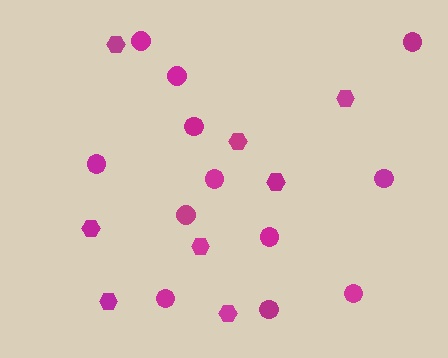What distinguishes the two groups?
There are 2 groups: one group of hexagons (8) and one group of circles (12).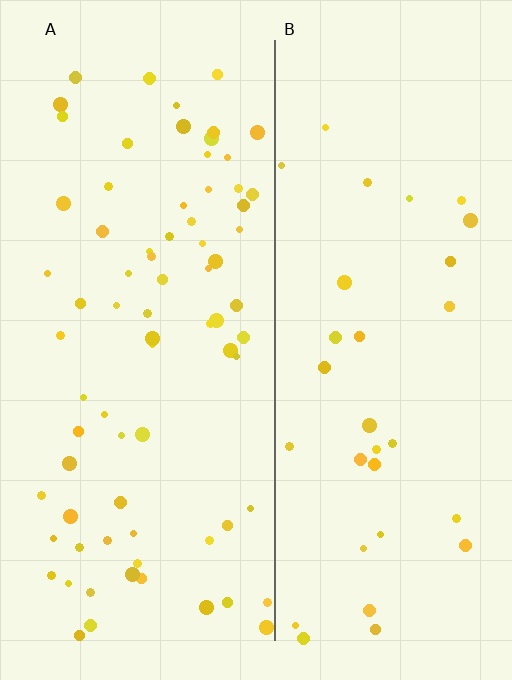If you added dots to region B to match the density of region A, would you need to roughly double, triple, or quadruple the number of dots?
Approximately double.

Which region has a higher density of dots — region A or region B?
A (the left).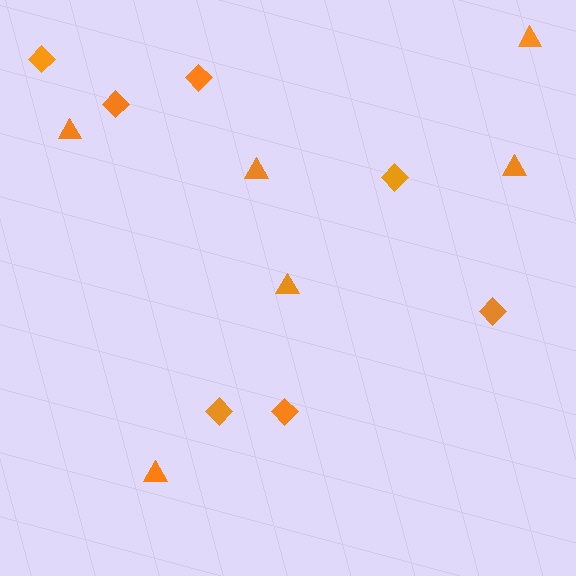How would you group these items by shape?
There are 2 groups: one group of diamonds (7) and one group of triangles (6).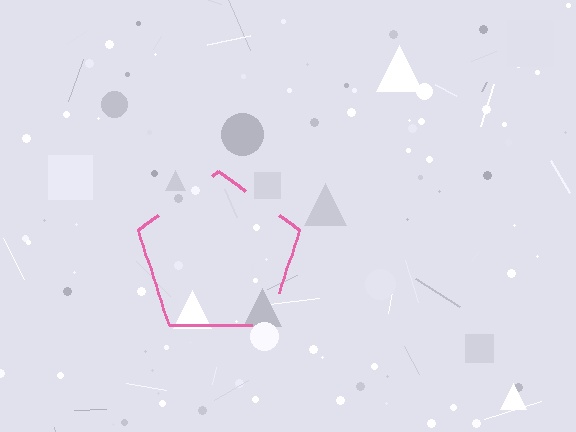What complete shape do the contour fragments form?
The contour fragments form a pentagon.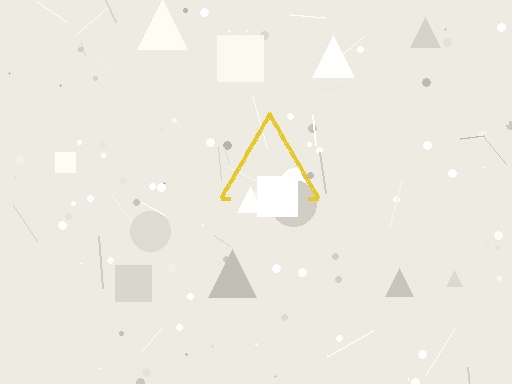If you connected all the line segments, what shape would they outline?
They would outline a triangle.